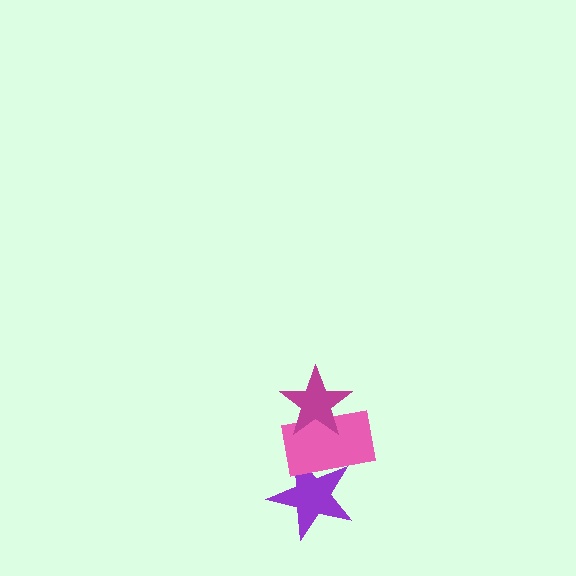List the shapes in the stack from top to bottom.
From top to bottom: the magenta star, the pink rectangle, the purple star.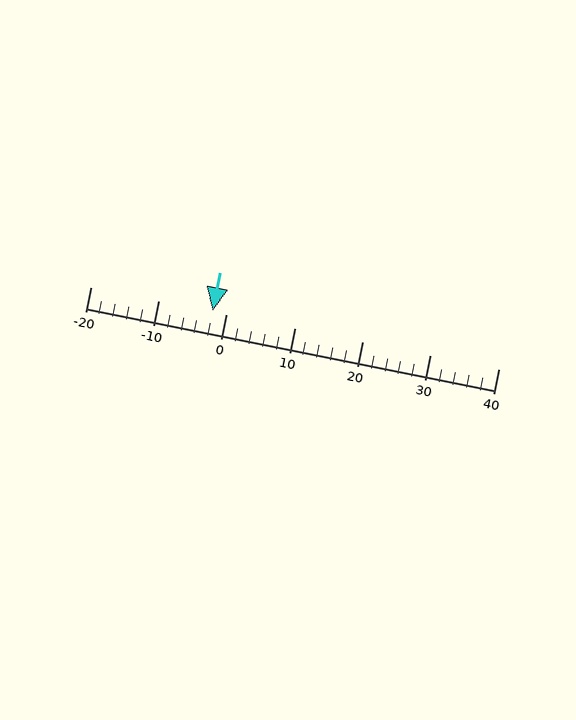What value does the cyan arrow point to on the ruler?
The cyan arrow points to approximately -2.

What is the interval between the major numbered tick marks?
The major tick marks are spaced 10 units apart.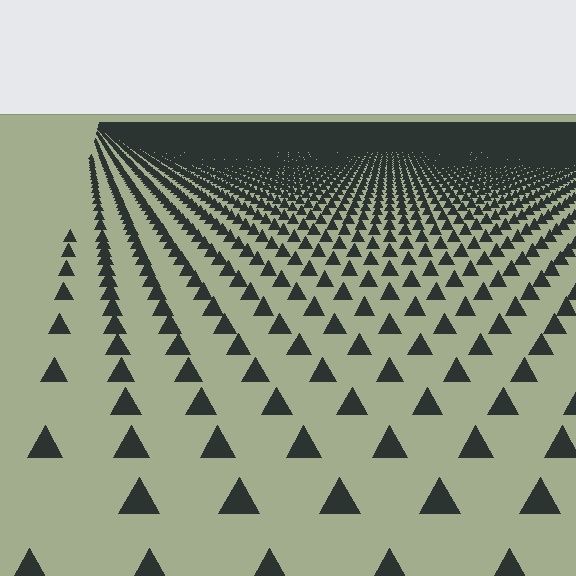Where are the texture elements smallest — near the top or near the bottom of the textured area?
Near the top.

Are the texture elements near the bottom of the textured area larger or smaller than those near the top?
Larger. Near the bottom, elements are closer to the viewer and appear at a bigger on-screen size.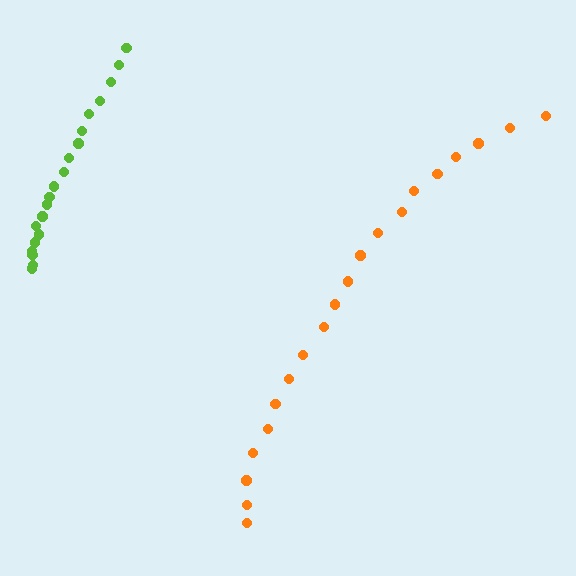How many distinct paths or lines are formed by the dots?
There are 2 distinct paths.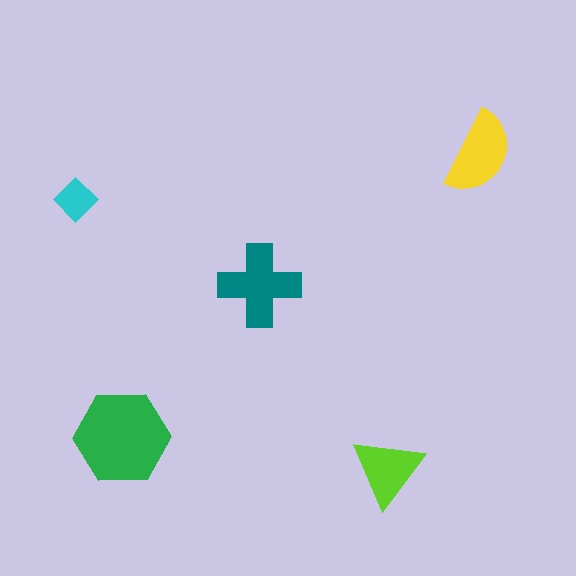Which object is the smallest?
The cyan diamond.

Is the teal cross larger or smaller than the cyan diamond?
Larger.